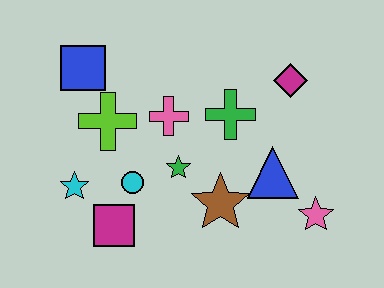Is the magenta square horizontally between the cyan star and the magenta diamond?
Yes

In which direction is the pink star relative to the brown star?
The pink star is to the right of the brown star.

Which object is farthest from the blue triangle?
The blue square is farthest from the blue triangle.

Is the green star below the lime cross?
Yes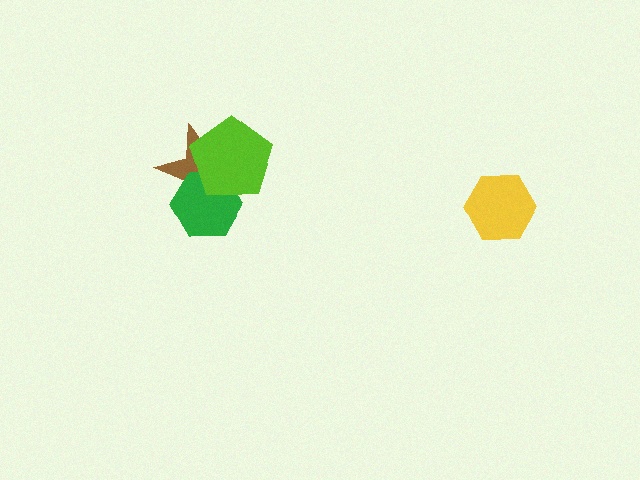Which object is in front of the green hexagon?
The lime pentagon is in front of the green hexagon.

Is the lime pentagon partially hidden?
No, no other shape covers it.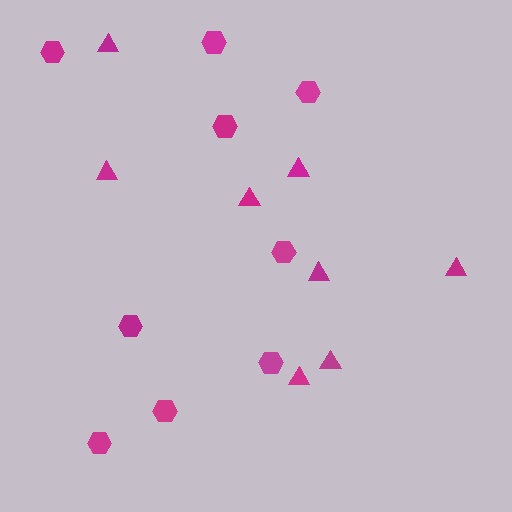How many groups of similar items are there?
There are 2 groups: one group of hexagons (9) and one group of triangles (8).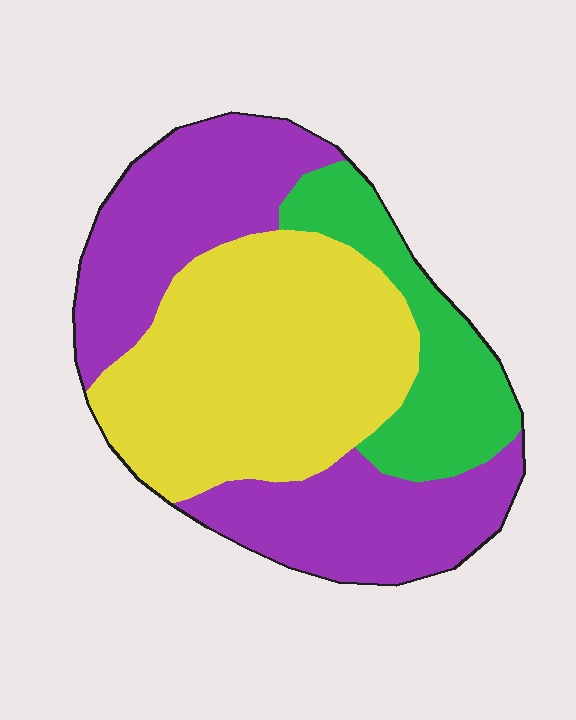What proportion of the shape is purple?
Purple takes up between a third and a half of the shape.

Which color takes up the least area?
Green, at roughly 20%.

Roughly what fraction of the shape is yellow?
Yellow covers 41% of the shape.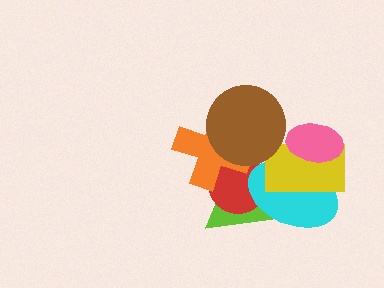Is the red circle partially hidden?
Yes, it is partially covered by another shape.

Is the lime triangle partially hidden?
Yes, it is partially covered by another shape.